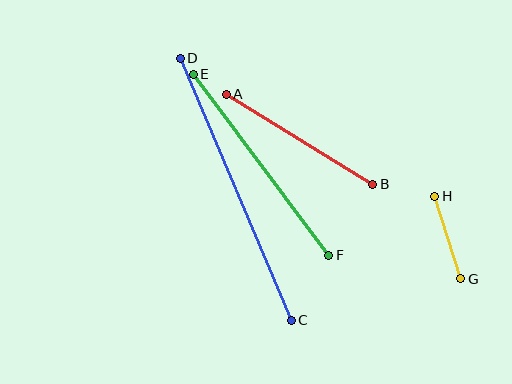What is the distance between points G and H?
The distance is approximately 87 pixels.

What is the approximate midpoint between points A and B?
The midpoint is at approximately (299, 139) pixels.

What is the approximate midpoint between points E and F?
The midpoint is at approximately (261, 165) pixels.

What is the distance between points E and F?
The distance is approximately 226 pixels.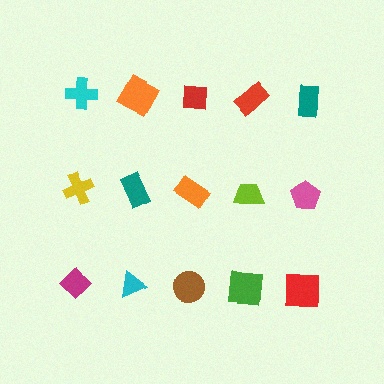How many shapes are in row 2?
5 shapes.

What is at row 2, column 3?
An orange rectangle.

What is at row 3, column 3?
A brown circle.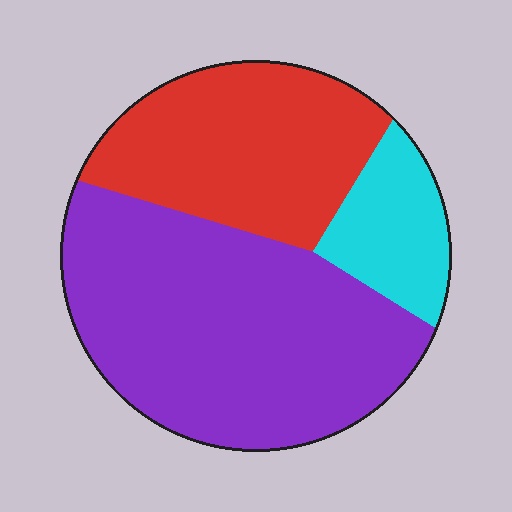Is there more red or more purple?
Purple.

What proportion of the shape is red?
Red covers roughly 30% of the shape.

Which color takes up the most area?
Purple, at roughly 55%.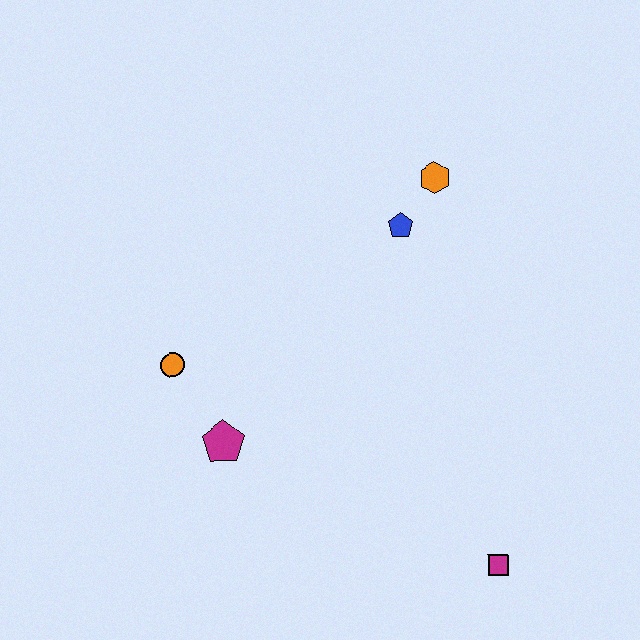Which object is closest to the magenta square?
The magenta pentagon is closest to the magenta square.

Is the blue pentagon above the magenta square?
Yes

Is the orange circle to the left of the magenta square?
Yes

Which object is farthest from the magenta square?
The orange hexagon is farthest from the magenta square.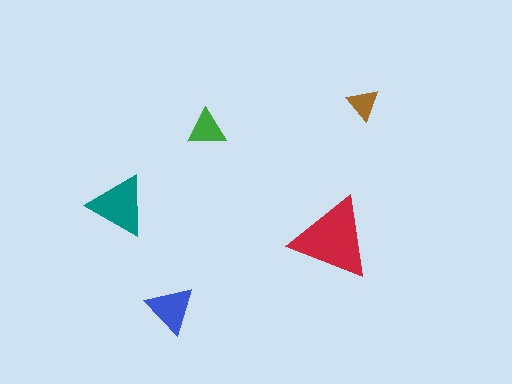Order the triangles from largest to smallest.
the red one, the teal one, the blue one, the green one, the brown one.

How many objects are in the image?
There are 5 objects in the image.